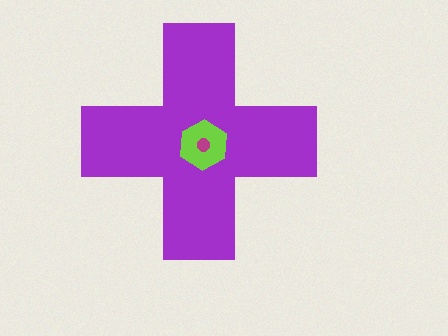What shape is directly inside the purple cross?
The lime hexagon.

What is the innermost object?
The magenta circle.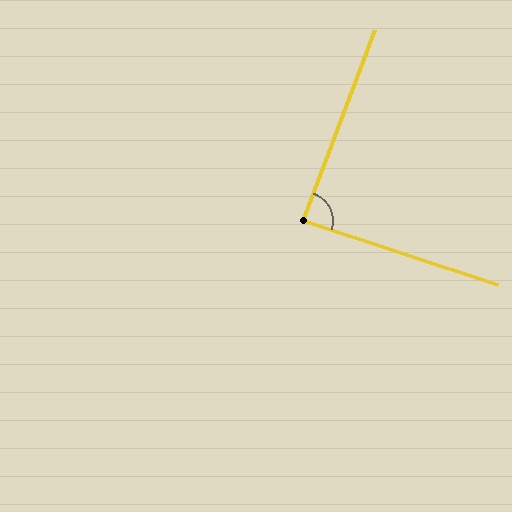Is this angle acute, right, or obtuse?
It is approximately a right angle.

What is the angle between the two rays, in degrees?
Approximately 88 degrees.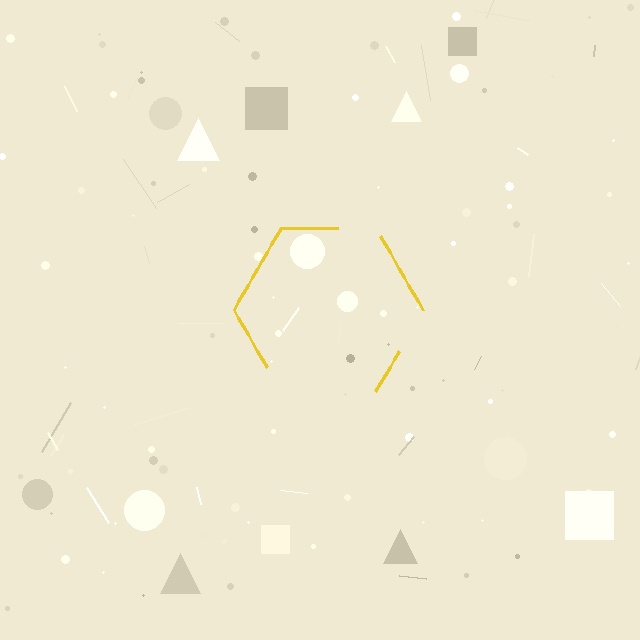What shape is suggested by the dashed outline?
The dashed outline suggests a hexagon.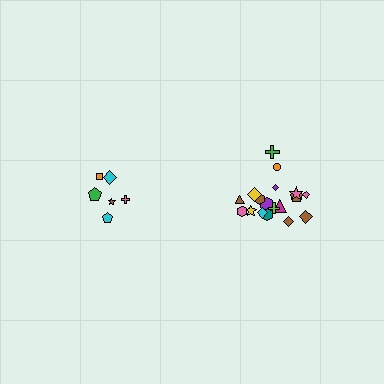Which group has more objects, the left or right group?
The right group.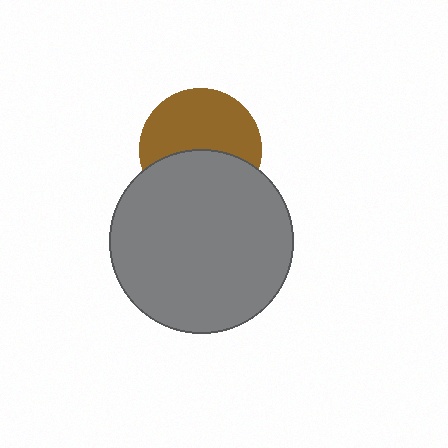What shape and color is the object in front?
The object in front is a gray circle.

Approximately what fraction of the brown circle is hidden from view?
Roughly 44% of the brown circle is hidden behind the gray circle.